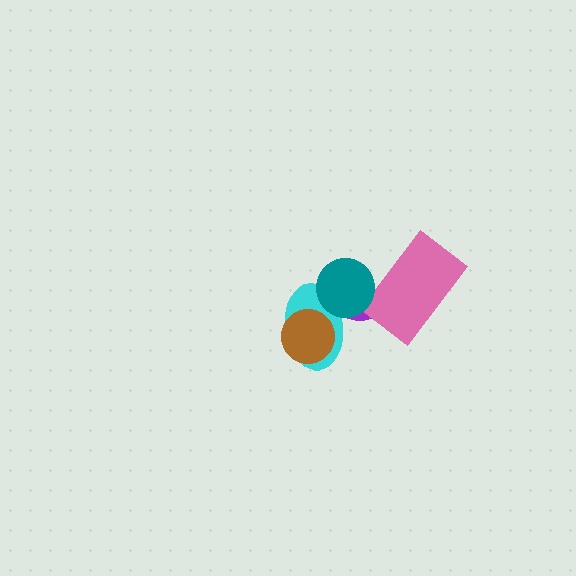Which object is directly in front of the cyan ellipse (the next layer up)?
The brown circle is directly in front of the cyan ellipse.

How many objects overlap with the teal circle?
3 objects overlap with the teal circle.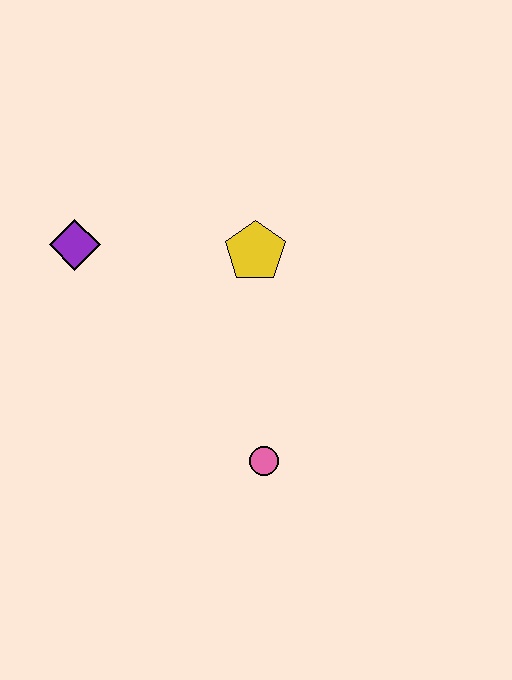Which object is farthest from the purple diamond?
The pink circle is farthest from the purple diamond.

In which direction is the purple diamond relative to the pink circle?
The purple diamond is above the pink circle.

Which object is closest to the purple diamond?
The yellow pentagon is closest to the purple diamond.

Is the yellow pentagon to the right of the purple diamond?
Yes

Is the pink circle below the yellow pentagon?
Yes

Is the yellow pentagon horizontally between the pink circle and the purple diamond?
Yes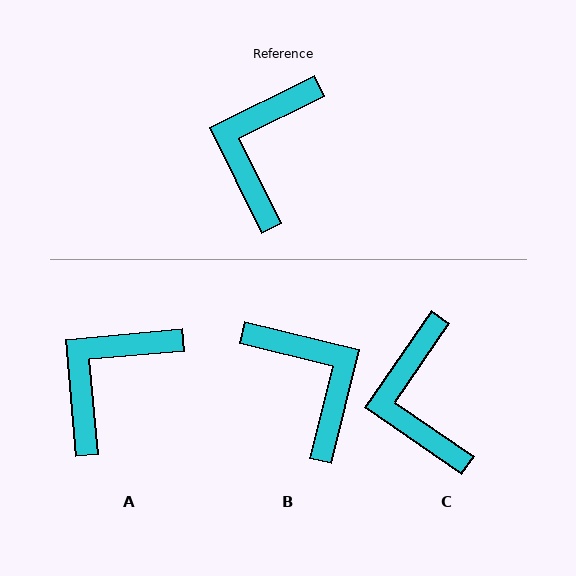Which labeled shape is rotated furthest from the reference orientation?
B, about 130 degrees away.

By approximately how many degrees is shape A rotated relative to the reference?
Approximately 21 degrees clockwise.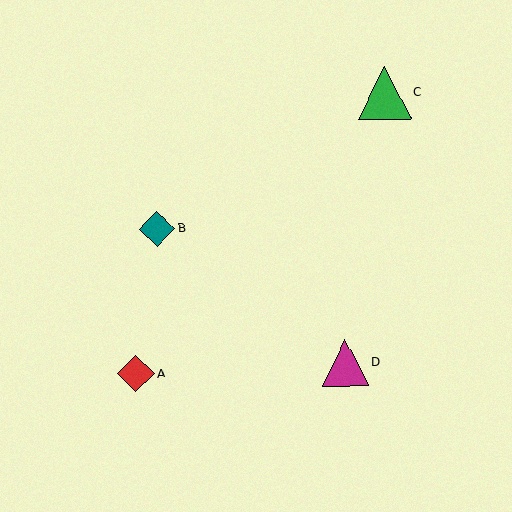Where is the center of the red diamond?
The center of the red diamond is at (136, 373).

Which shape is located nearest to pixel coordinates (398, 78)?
The green triangle (labeled C) at (384, 93) is nearest to that location.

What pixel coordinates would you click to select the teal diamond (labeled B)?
Click at (157, 229) to select the teal diamond B.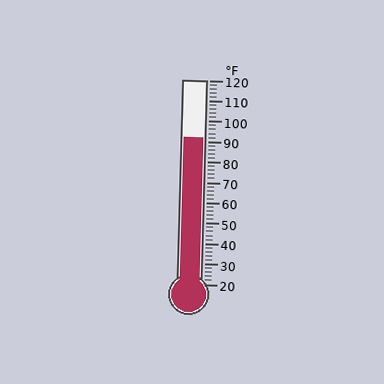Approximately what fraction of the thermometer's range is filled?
The thermometer is filled to approximately 70% of its range.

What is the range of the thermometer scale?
The thermometer scale ranges from 20°F to 120°F.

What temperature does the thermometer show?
The thermometer shows approximately 92°F.